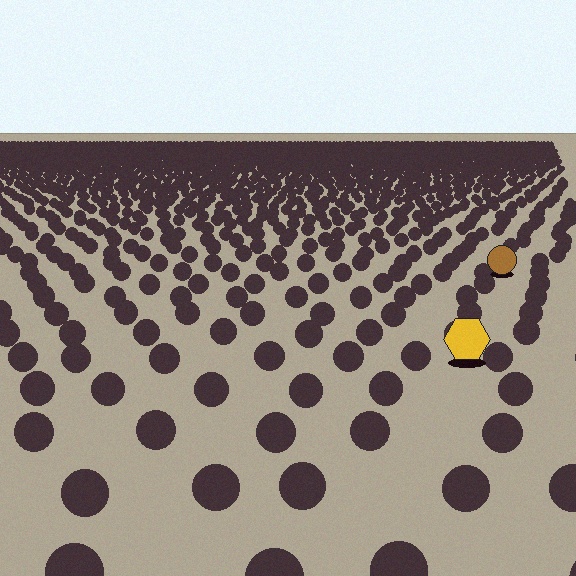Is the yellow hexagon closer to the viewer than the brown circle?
Yes. The yellow hexagon is closer — you can tell from the texture gradient: the ground texture is coarser near it.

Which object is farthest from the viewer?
The brown circle is farthest from the viewer. It appears smaller and the ground texture around it is denser.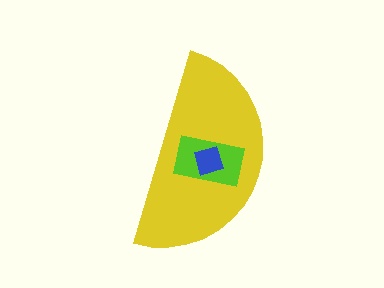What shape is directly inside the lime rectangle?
The blue diamond.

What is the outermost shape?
The yellow semicircle.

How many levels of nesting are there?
3.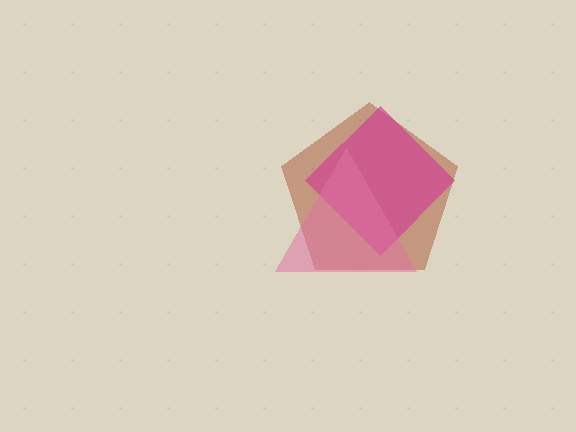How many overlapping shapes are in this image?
There are 3 overlapping shapes in the image.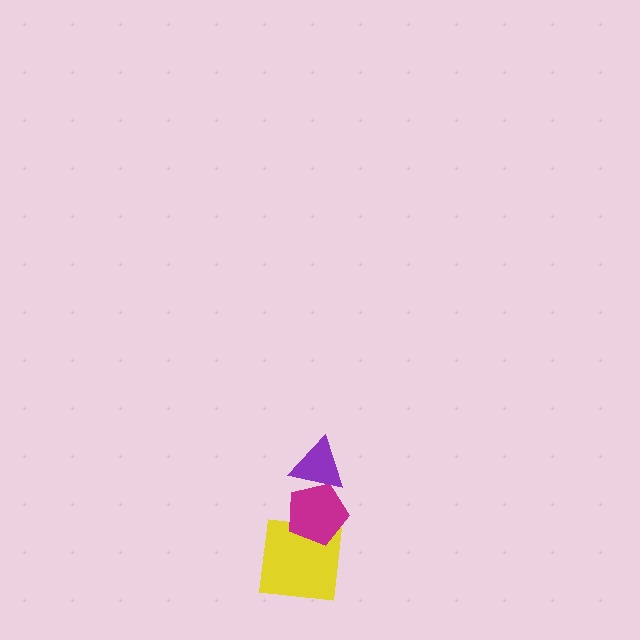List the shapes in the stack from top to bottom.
From top to bottom: the purple triangle, the magenta pentagon, the yellow square.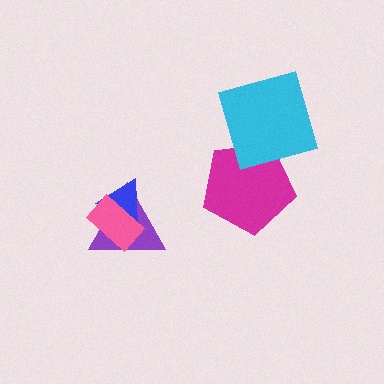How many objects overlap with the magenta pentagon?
1 object overlaps with the magenta pentagon.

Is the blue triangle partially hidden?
Yes, it is partially covered by another shape.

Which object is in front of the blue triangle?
The pink rectangle is in front of the blue triangle.